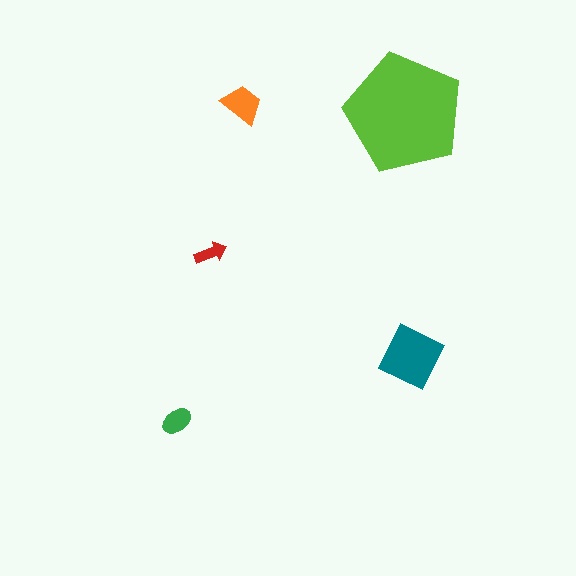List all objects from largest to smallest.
The lime pentagon, the teal diamond, the orange trapezoid, the green ellipse, the red arrow.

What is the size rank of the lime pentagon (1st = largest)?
1st.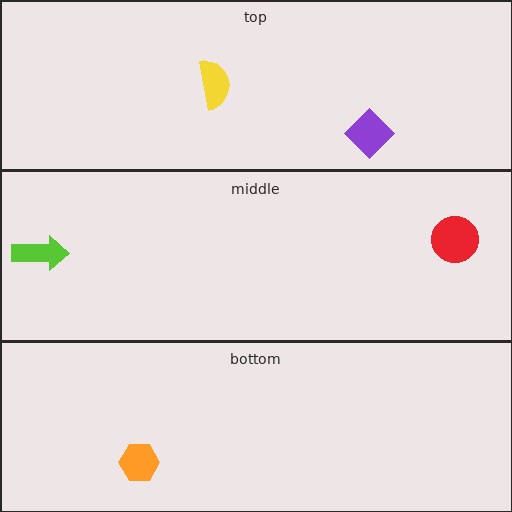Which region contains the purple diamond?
The top region.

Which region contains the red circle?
The middle region.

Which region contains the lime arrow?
The middle region.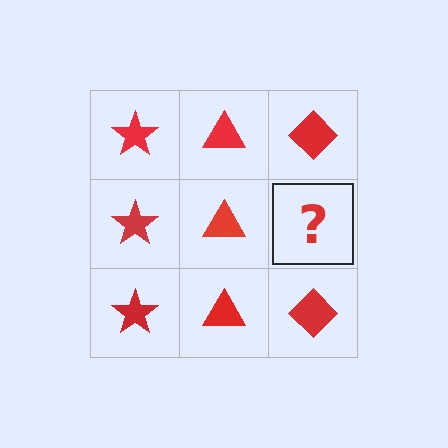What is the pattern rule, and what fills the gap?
The rule is that each column has a consistent shape. The gap should be filled with a red diamond.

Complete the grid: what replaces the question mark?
The question mark should be replaced with a red diamond.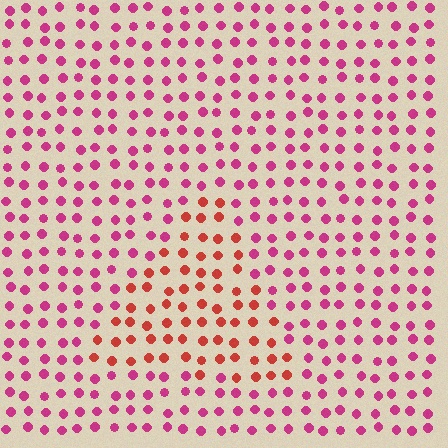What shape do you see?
I see a triangle.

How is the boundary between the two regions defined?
The boundary is defined purely by a slight shift in hue (about 36 degrees). Spacing, size, and orientation are identical on both sides.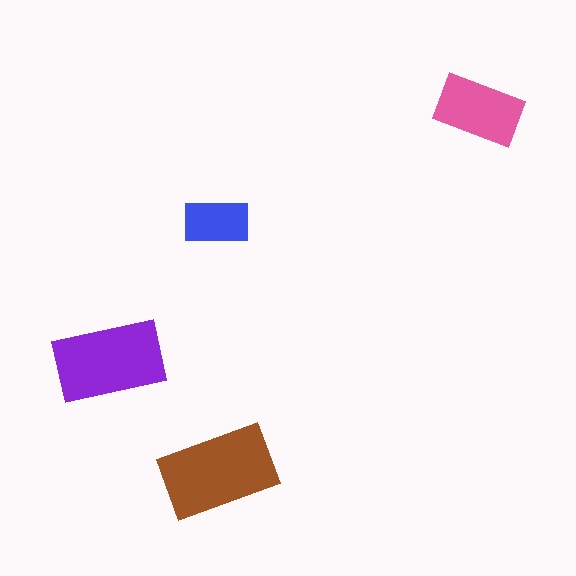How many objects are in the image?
There are 4 objects in the image.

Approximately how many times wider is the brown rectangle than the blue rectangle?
About 2 times wider.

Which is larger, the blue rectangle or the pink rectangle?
The pink one.